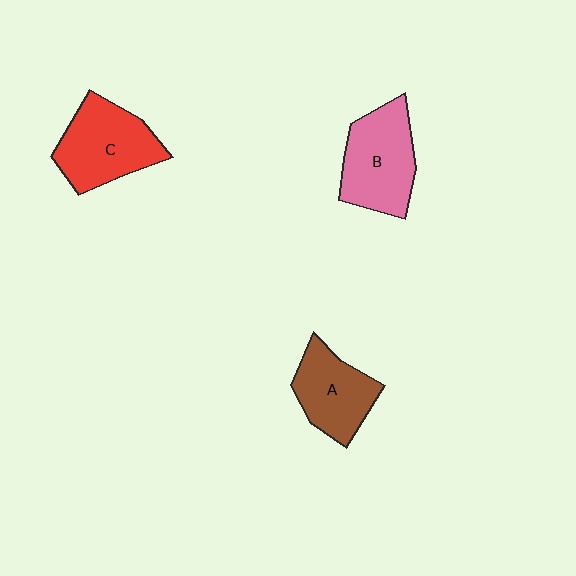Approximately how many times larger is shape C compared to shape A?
Approximately 1.2 times.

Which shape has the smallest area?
Shape A (brown).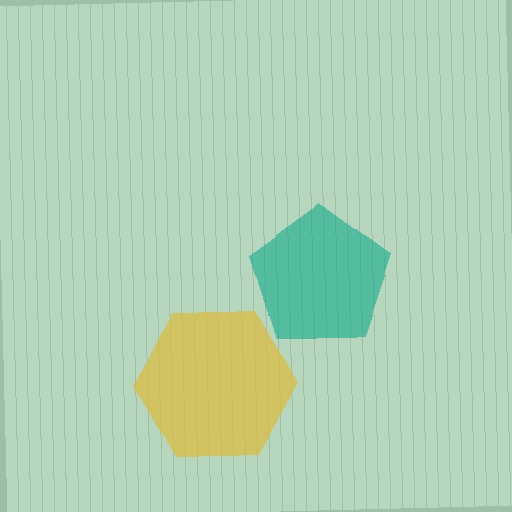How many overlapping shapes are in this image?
There are 2 overlapping shapes in the image.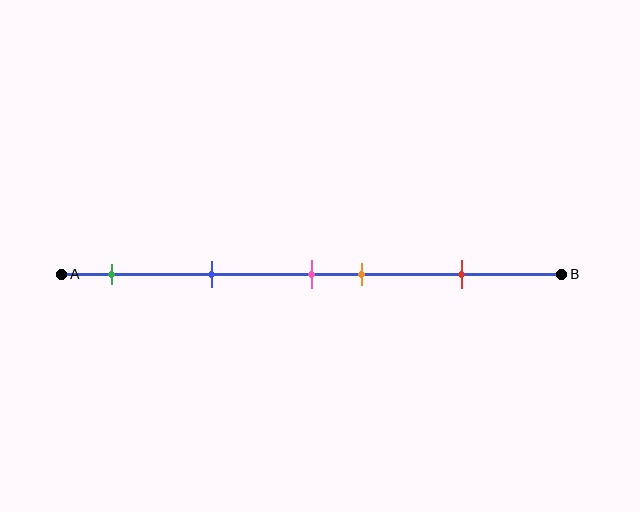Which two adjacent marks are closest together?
The pink and orange marks are the closest adjacent pair.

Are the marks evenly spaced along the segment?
No, the marks are not evenly spaced.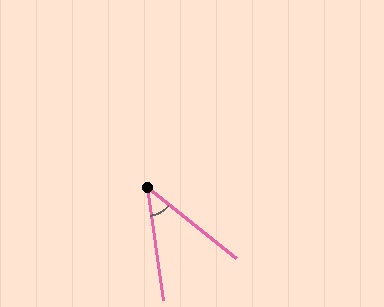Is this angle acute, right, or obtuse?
It is acute.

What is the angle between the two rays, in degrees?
Approximately 43 degrees.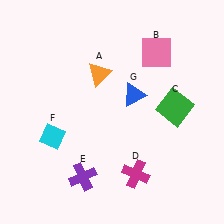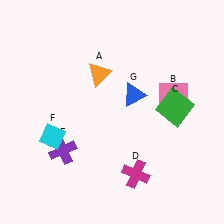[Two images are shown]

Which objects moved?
The objects that moved are: the pink square (B), the purple cross (E).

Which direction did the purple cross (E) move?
The purple cross (E) moved up.